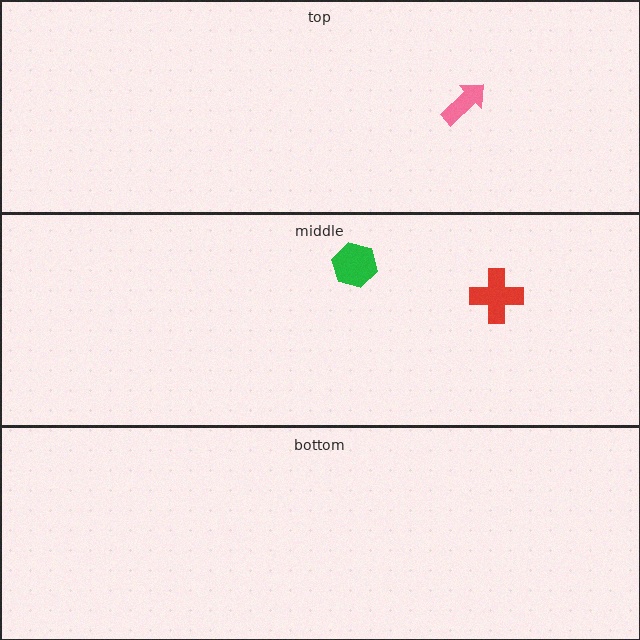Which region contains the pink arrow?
The top region.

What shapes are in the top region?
The pink arrow.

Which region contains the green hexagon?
The middle region.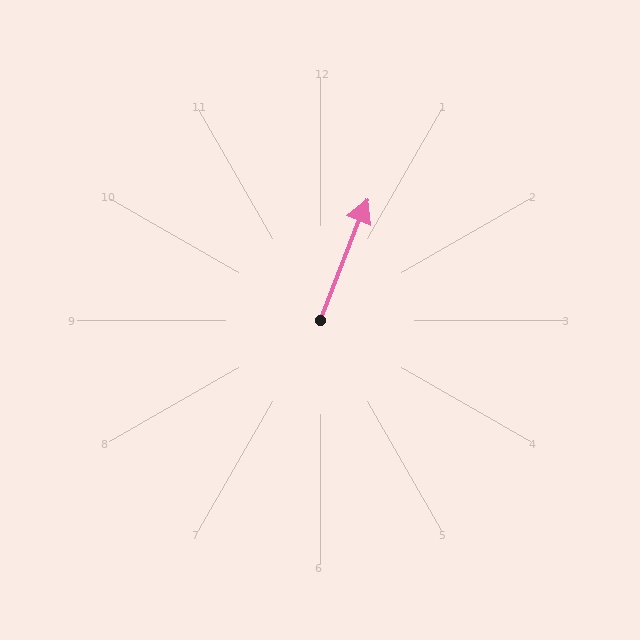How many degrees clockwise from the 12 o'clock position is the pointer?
Approximately 21 degrees.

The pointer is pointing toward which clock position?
Roughly 1 o'clock.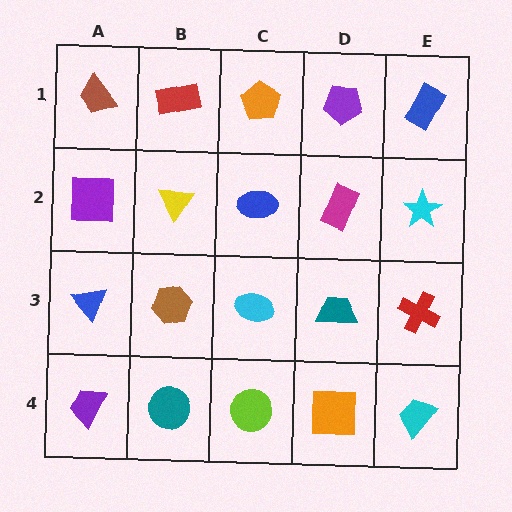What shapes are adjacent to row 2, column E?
A blue rectangle (row 1, column E), a red cross (row 3, column E), a magenta rectangle (row 2, column D).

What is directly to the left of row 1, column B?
A brown trapezoid.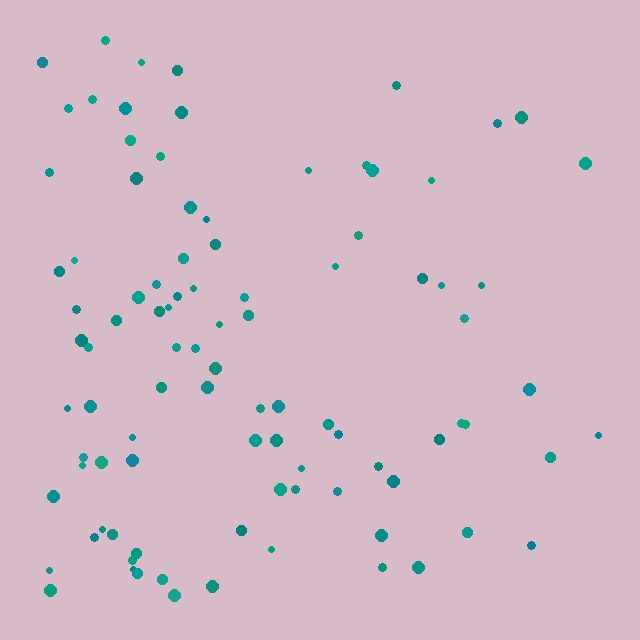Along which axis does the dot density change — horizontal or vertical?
Horizontal.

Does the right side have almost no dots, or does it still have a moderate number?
Still a moderate number, just noticeably fewer than the left.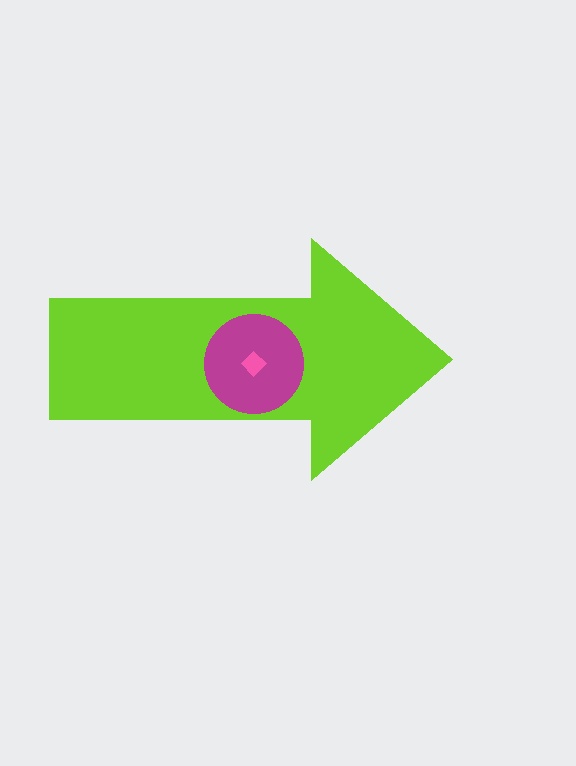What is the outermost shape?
The lime arrow.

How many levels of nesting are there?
3.